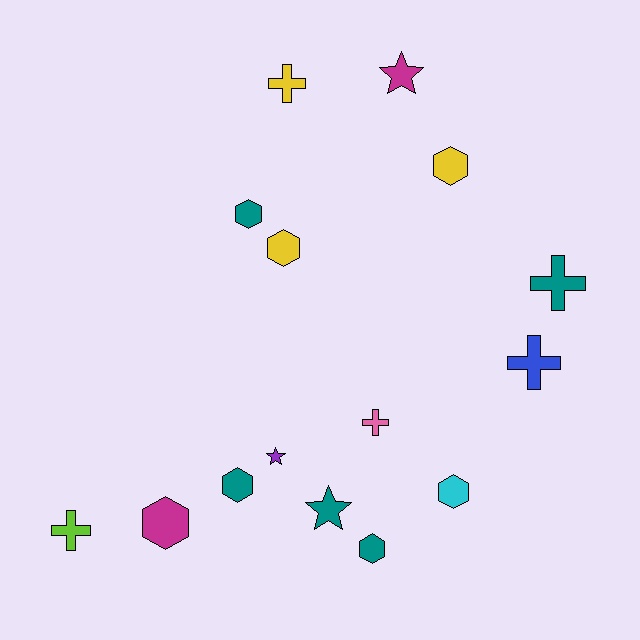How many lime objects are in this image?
There is 1 lime object.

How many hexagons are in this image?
There are 7 hexagons.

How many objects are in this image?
There are 15 objects.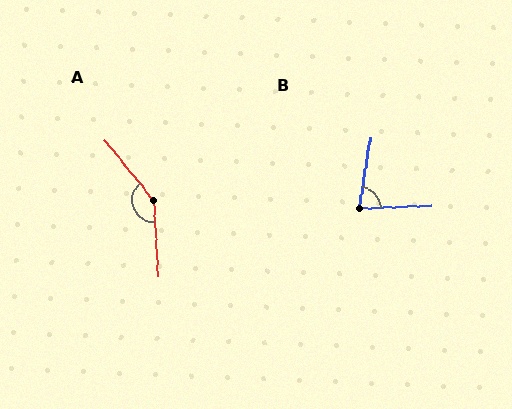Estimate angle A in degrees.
Approximately 145 degrees.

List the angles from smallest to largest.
B (79°), A (145°).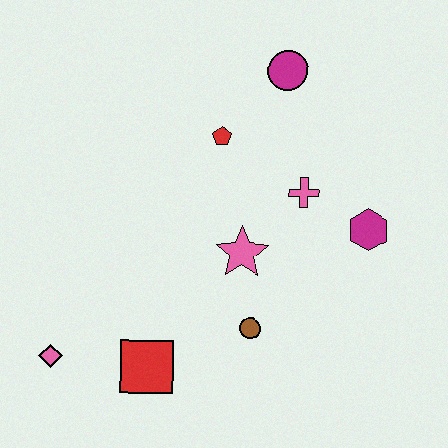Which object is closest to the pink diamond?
The red square is closest to the pink diamond.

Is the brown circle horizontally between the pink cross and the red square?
Yes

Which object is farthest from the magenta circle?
The pink diamond is farthest from the magenta circle.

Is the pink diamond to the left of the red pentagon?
Yes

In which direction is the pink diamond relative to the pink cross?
The pink diamond is to the left of the pink cross.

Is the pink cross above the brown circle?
Yes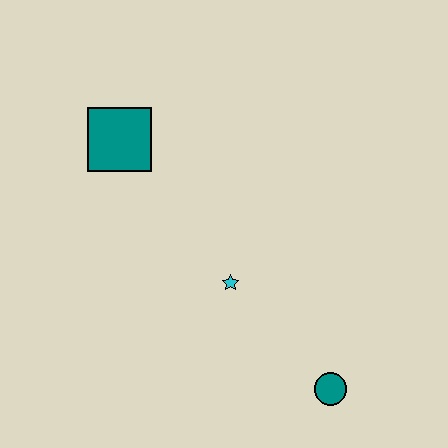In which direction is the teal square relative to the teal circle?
The teal square is above the teal circle.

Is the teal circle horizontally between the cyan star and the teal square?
No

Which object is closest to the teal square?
The cyan star is closest to the teal square.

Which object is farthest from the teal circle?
The teal square is farthest from the teal circle.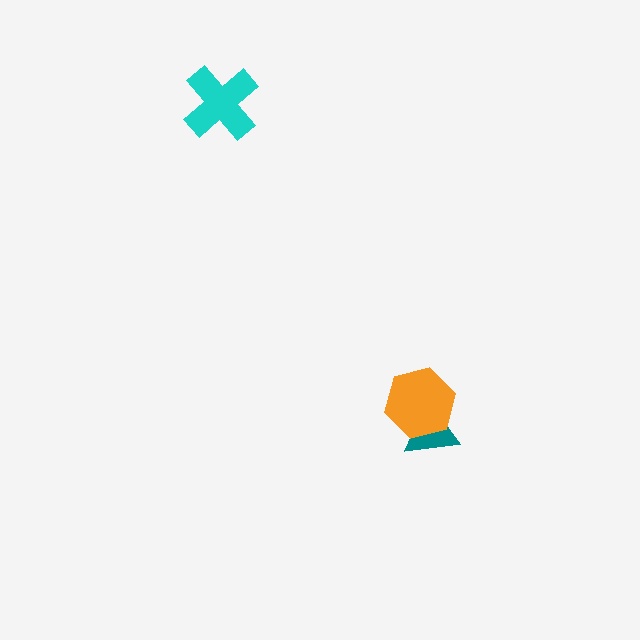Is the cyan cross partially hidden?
No, no other shape covers it.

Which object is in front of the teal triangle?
The orange hexagon is in front of the teal triangle.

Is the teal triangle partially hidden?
Yes, it is partially covered by another shape.